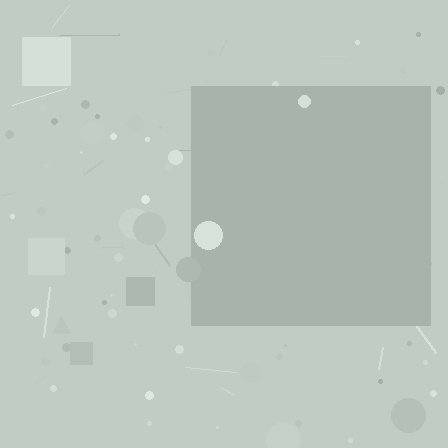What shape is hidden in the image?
A square is hidden in the image.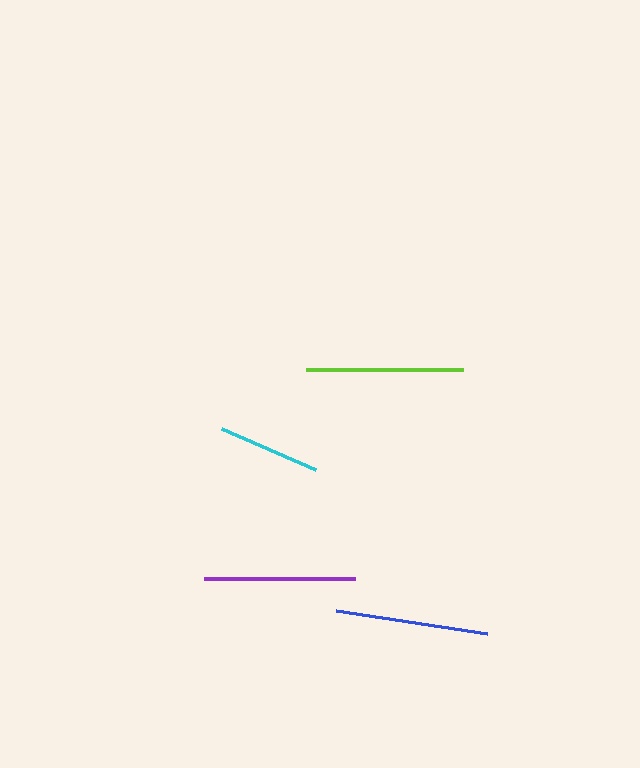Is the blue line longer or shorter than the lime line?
The lime line is longer than the blue line.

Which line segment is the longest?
The lime line is the longest at approximately 157 pixels.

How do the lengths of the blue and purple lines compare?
The blue and purple lines are approximately the same length.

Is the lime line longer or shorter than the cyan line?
The lime line is longer than the cyan line.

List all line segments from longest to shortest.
From longest to shortest: lime, blue, purple, cyan.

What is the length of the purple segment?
The purple segment is approximately 151 pixels long.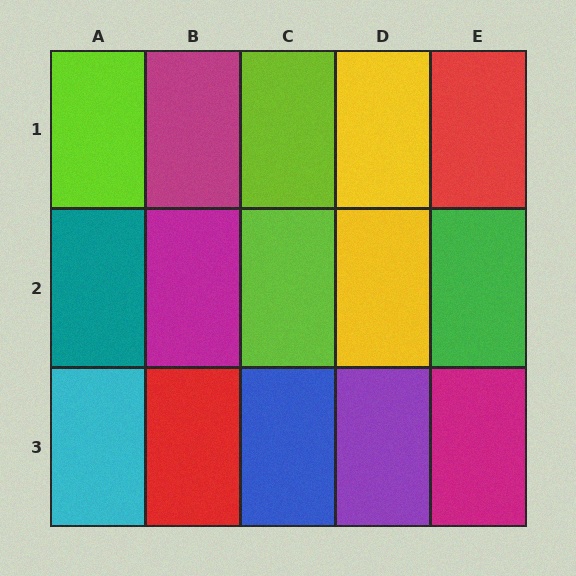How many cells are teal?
1 cell is teal.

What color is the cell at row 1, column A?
Lime.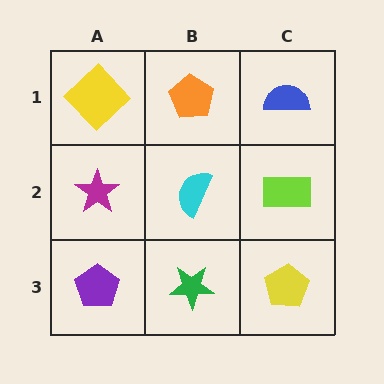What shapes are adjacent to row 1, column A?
A magenta star (row 2, column A), an orange pentagon (row 1, column B).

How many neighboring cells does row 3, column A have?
2.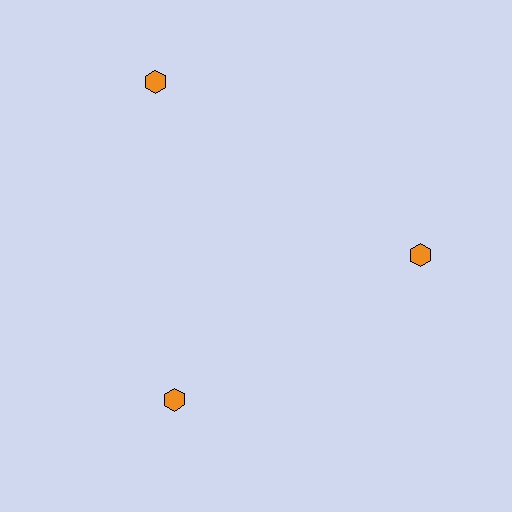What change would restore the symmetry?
The symmetry would be restored by moving it inward, back onto the ring so that all 3 hexagons sit at equal angles and equal distance from the center.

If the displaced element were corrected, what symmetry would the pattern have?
It would have 3-fold rotational symmetry — the pattern would map onto itself every 120 degrees.